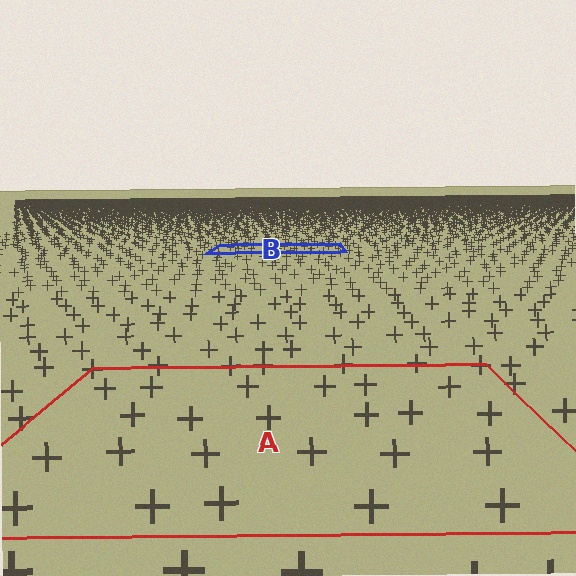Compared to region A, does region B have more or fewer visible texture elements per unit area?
Region B has more texture elements per unit area — they are packed more densely because it is farther away.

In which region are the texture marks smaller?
The texture marks are smaller in region B, because it is farther away.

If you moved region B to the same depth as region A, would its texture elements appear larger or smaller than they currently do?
They would appear larger. At a closer depth, the same texture elements are projected at a bigger on-screen size.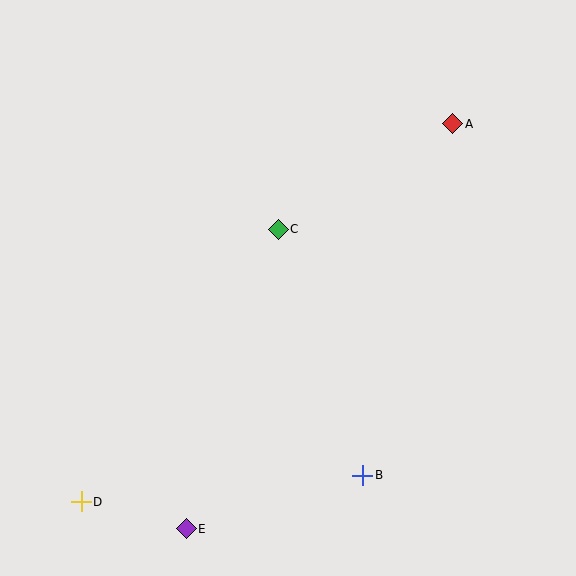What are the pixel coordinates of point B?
Point B is at (363, 475).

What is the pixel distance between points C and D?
The distance between C and D is 336 pixels.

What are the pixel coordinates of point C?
Point C is at (278, 229).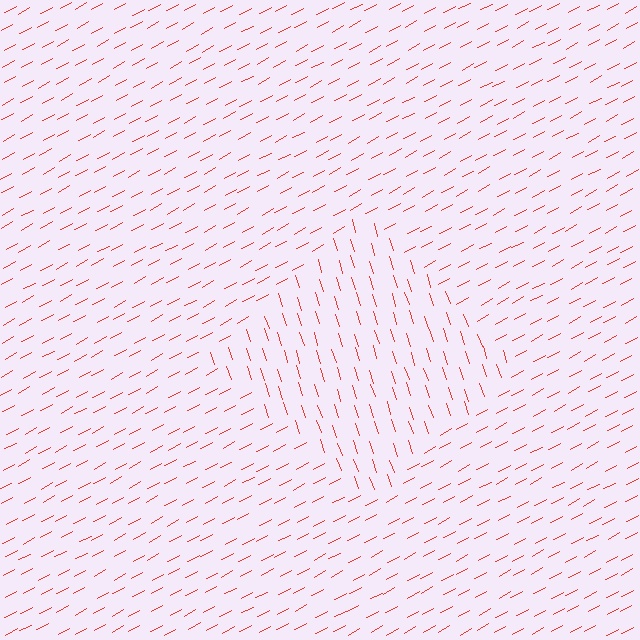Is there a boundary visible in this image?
Yes, there is a texture boundary formed by a change in line orientation.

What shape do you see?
I see a diamond.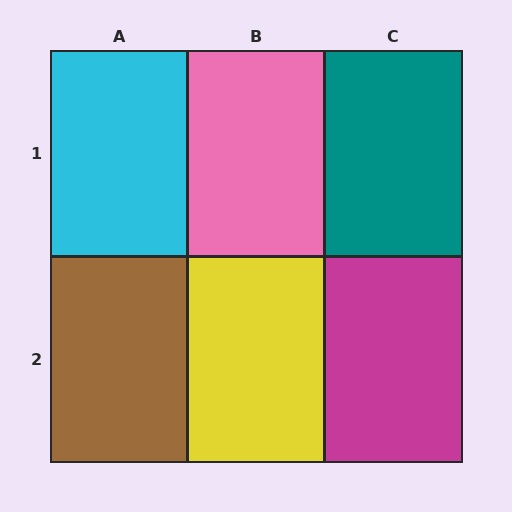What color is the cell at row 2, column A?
Brown.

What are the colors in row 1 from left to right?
Cyan, pink, teal.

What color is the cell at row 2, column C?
Magenta.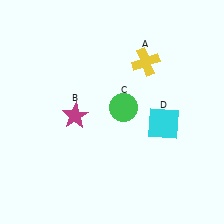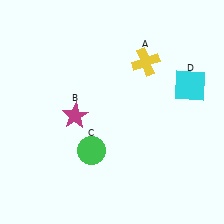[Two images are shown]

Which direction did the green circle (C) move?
The green circle (C) moved down.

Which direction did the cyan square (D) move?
The cyan square (D) moved up.